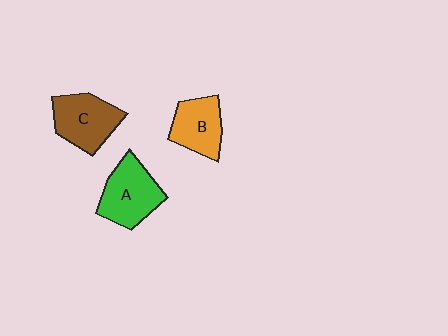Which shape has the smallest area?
Shape B (orange).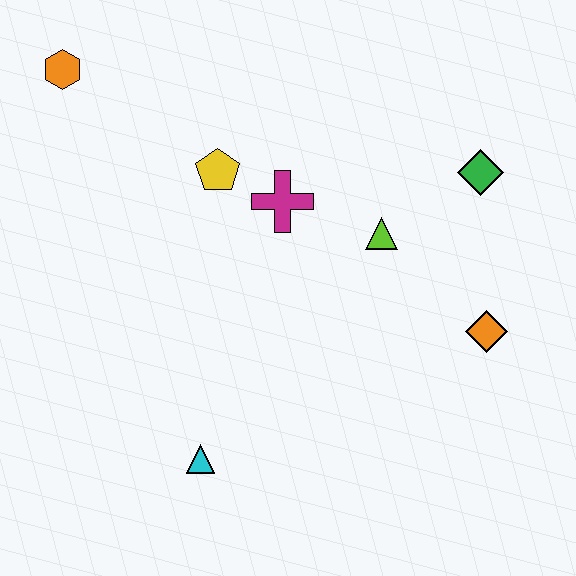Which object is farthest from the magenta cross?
The cyan triangle is farthest from the magenta cross.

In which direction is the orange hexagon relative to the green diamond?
The orange hexagon is to the left of the green diamond.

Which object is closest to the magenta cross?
The yellow pentagon is closest to the magenta cross.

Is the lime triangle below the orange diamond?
No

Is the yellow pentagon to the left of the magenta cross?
Yes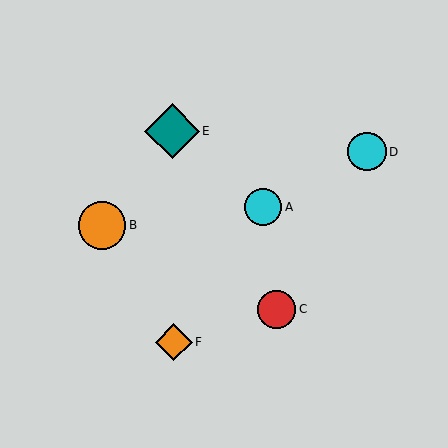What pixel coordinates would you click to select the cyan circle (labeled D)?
Click at (367, 152) to select the cyan circle D.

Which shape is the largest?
The teal diamond (labeled E) is the largest.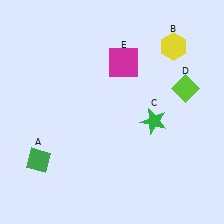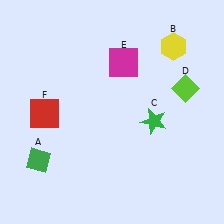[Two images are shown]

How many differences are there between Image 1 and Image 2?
There is 1 difference between the two images.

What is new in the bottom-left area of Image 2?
A red square (F) was added in the bottom-left area of Image 2.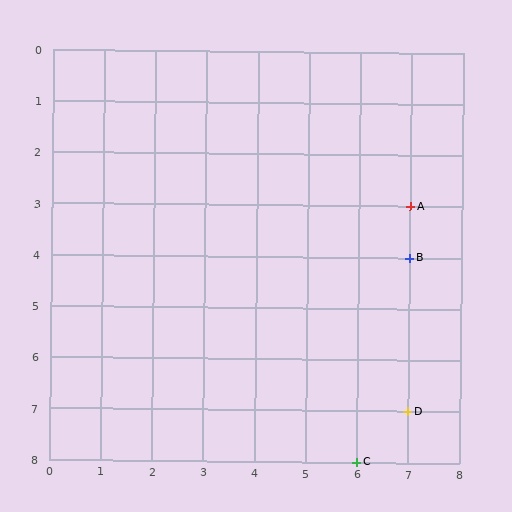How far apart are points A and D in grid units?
Points A and D are 4 rows apart.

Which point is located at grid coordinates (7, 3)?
Point A is at (7, 3).